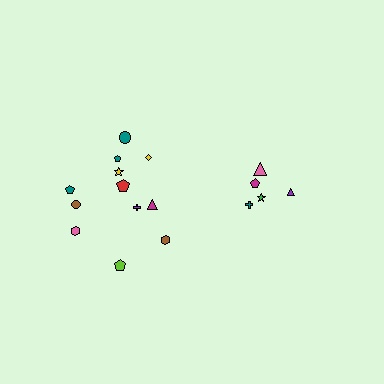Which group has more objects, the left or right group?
The left group.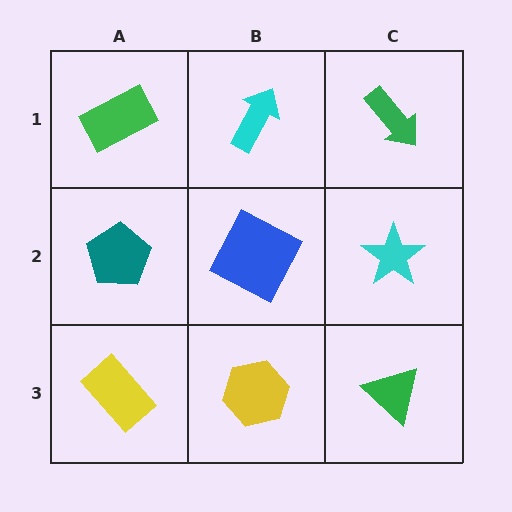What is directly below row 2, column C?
A green triangle.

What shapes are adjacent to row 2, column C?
A green arrow (row 1, column C), a green triangle (row 3, column C), a blue square (row 2, column B).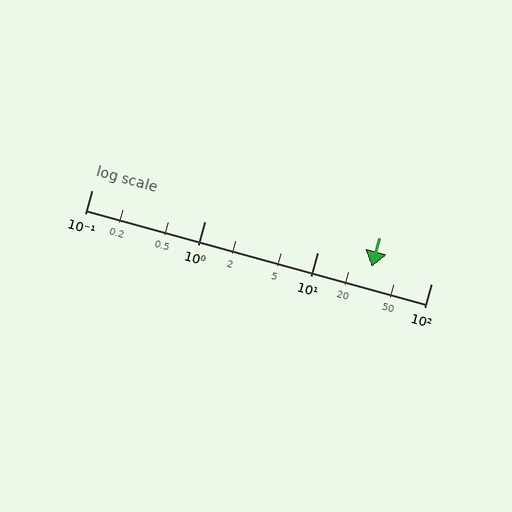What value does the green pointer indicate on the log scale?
The pointer indicates approximately 30.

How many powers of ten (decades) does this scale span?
The scale spans 3 decades, from 0.1 to 100.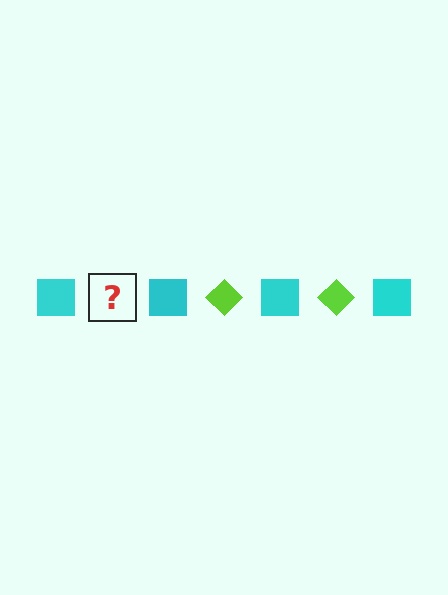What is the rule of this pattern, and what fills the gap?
The rule is that the pattern alternates between cyan square and lime diamond. The gap should be filled with a lime diamond.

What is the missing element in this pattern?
The missing element is a lime diamond.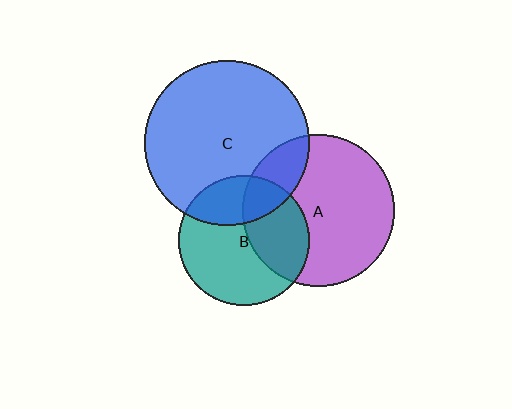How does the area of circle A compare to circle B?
Approximately 1.3 times.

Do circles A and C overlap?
Yes.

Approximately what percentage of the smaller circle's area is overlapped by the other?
Approximately 20%.